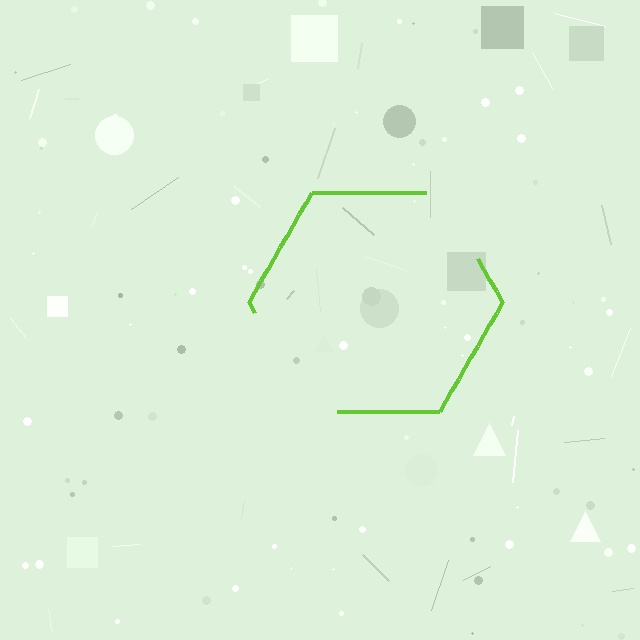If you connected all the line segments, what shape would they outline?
They would outline a hexagon.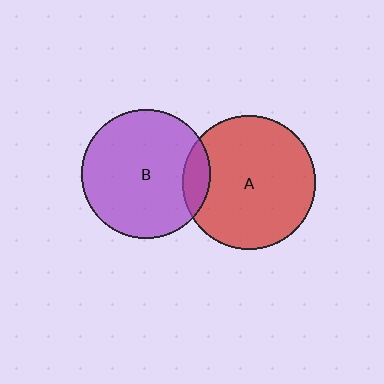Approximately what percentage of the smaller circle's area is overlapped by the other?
Approximately 10%.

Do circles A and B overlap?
Yes.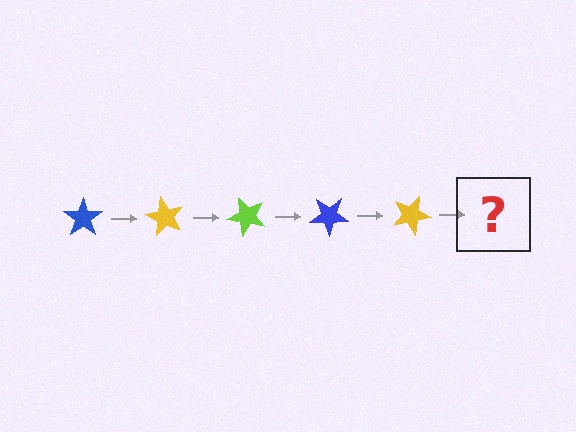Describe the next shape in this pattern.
It should be a lime star, rotated 300 degrees from the start.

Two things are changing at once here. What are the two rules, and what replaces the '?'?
The two rules are that it rotates 60 degrees each step and the color cycles through blue, yellow, and lime. The '?' should be a lime star, rotated 300 degrees from the start.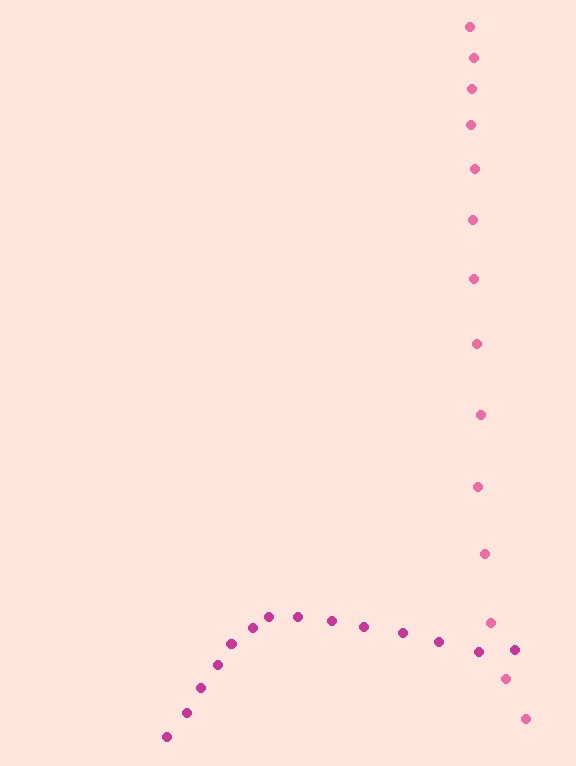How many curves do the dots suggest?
There are 2 distinct paths.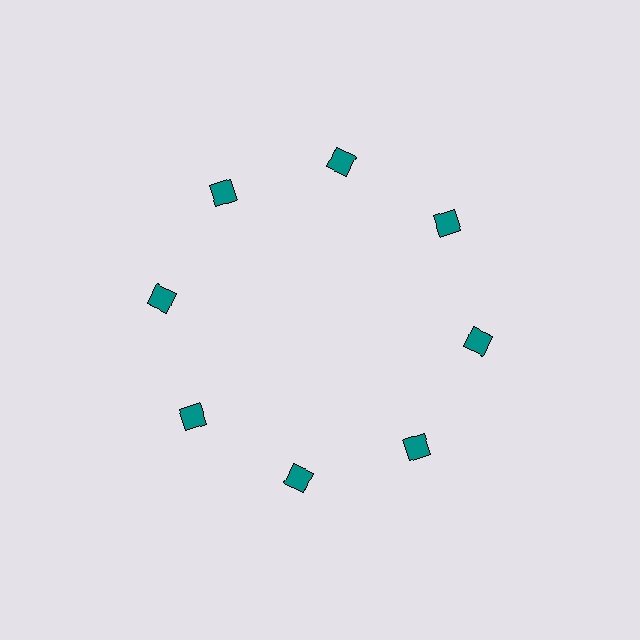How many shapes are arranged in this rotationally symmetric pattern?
There are 8 shapes, arranged in 8 groups of 1.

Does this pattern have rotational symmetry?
Yes, this pattern has 8-fold rotational symmetry. It looks the same after rotating 45 degrees around the center.